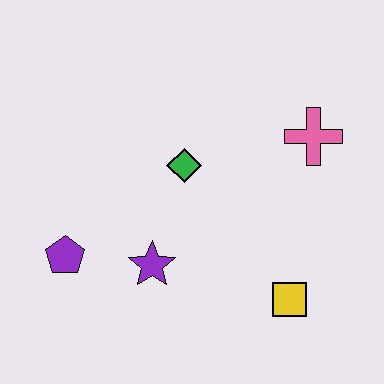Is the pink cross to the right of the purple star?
Yes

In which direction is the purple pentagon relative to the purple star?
The purple pentagon is to the left of the purple star.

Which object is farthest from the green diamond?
The yellow square is farthest from the green diamond.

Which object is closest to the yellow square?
The purple star is closest to the yellow square.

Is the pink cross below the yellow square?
No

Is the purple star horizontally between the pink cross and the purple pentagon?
Yes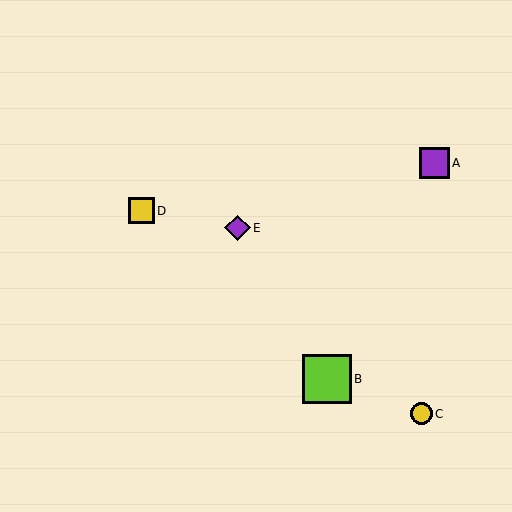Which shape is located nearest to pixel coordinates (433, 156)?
The purple square (labeled A) at (434, 163) is nearest to that location.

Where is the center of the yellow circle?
The center of the yellow circle is at (421, 414).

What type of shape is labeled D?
Shape D is a yellow square.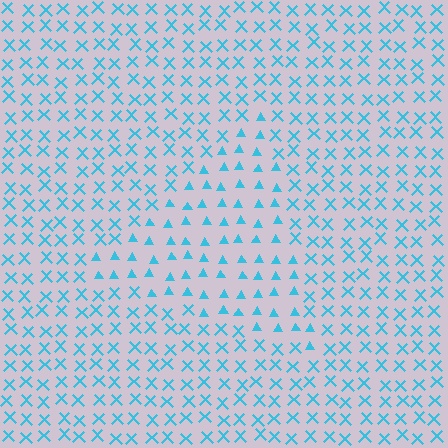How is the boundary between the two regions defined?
The boundary is defined by a change in element shape: triangles inside vs. X marks outside. All elements share the same color and spacing.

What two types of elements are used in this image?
The image uses triangles inside the triangle region and X marks outside it.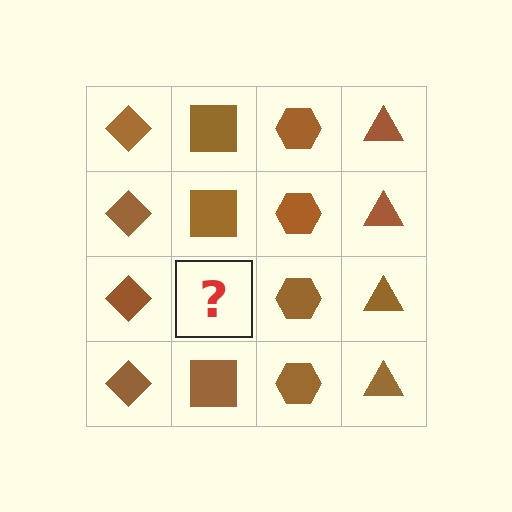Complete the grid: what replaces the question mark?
The question mark should be replaced with a brown square.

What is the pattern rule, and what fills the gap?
The rule is that each column has a consistent shape. The gap should be filled with a brown square.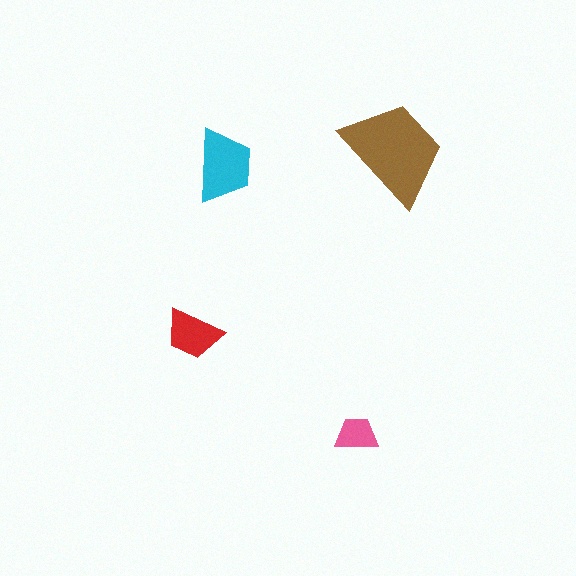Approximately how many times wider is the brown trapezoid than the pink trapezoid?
About 2.5 times wider.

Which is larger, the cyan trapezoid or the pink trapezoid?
The cyan one.